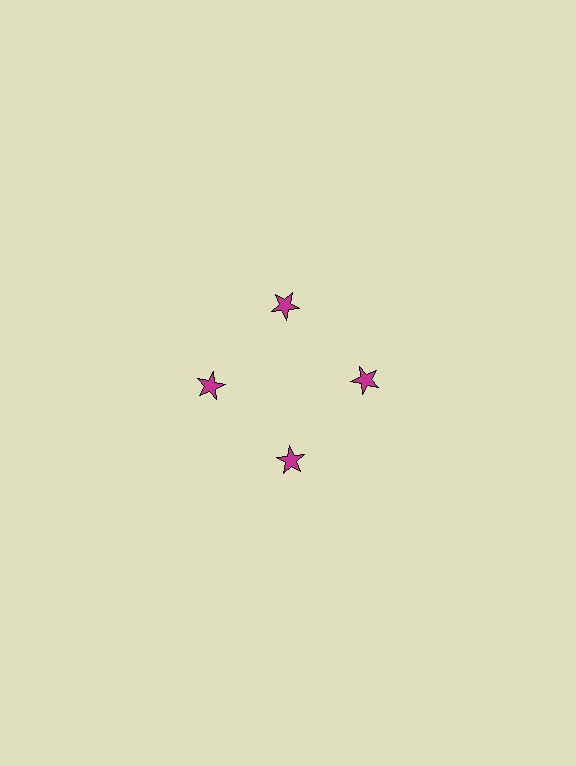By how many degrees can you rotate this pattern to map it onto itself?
The pattern maps onto itself every 90 degrees of rotation.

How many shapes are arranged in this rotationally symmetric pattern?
There are 4 shapes, arranged in 4 groups of 1.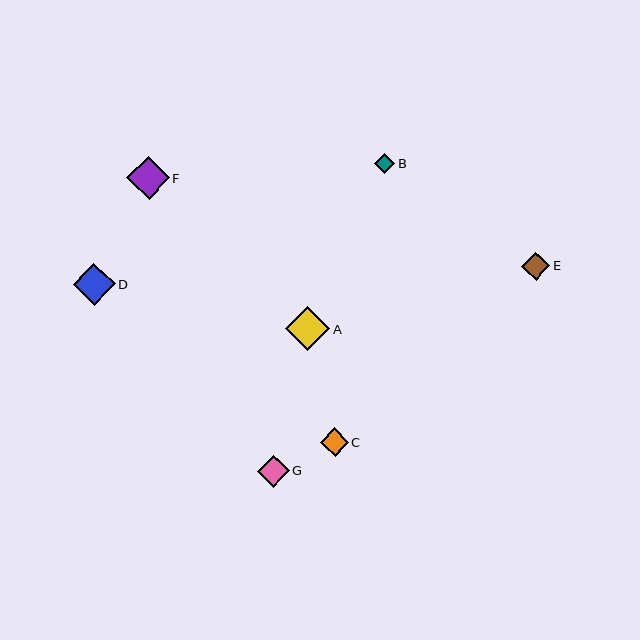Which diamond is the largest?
Diamond A is the largest with a size of approximately 44 pixels.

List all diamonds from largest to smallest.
From largest to smallest: A, F, D, G, E, C, B.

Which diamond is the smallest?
Diamond B is the smallest with a size of approximately 20 pixels.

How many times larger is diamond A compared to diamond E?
Diamond A is approximately 1.6 times the size of diamond E.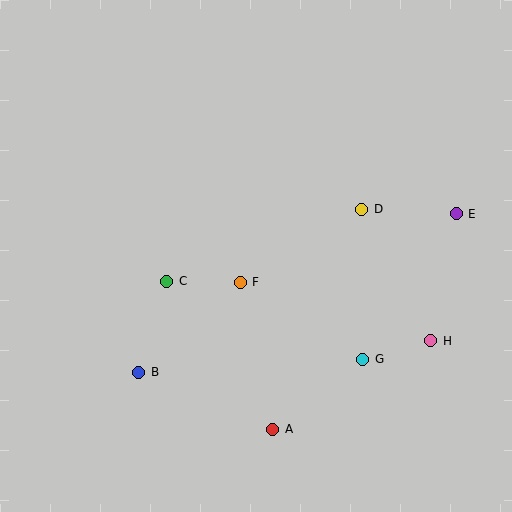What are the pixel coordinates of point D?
Point D is at (362, 209).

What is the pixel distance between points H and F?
The distance between H and F is 199 pixels.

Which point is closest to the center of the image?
Point F at (240, 282) is closest to the center.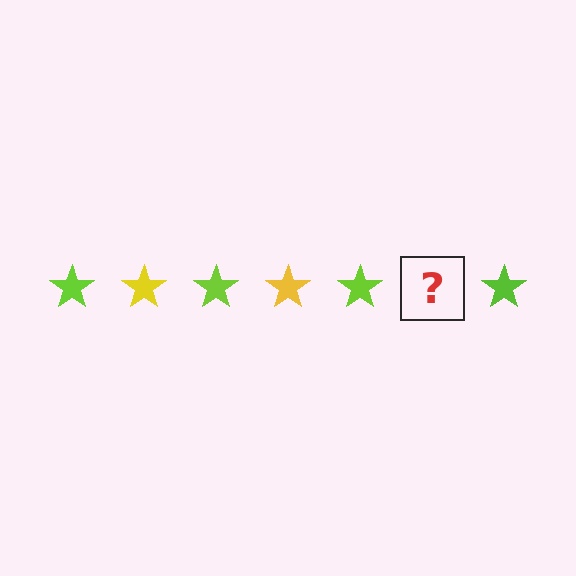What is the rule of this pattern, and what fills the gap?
The rule is that the pattern cycles through lime, yellow stars. The gap should be filled with a yellow star.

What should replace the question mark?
The question mark should be replaced with a yellow star.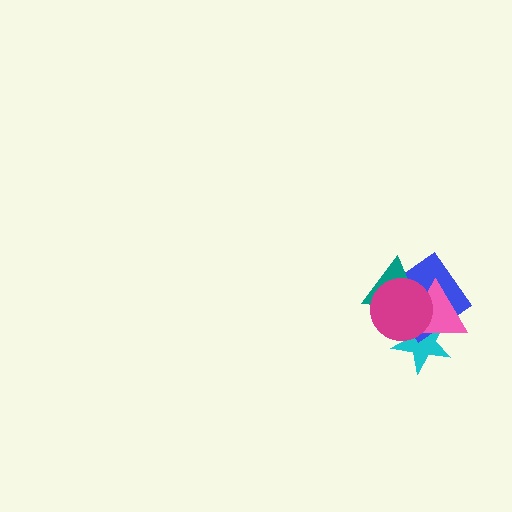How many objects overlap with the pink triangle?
4 objects overlap with the pink triangle.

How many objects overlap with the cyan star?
3 objects overlap with the cyan star.